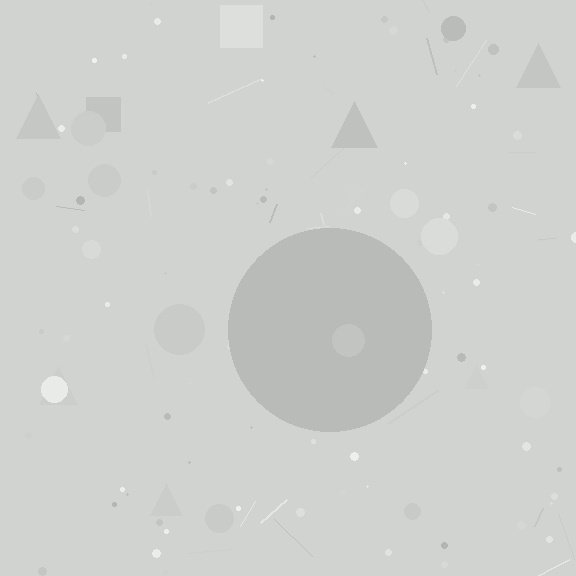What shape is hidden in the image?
A circle is hidden in the image.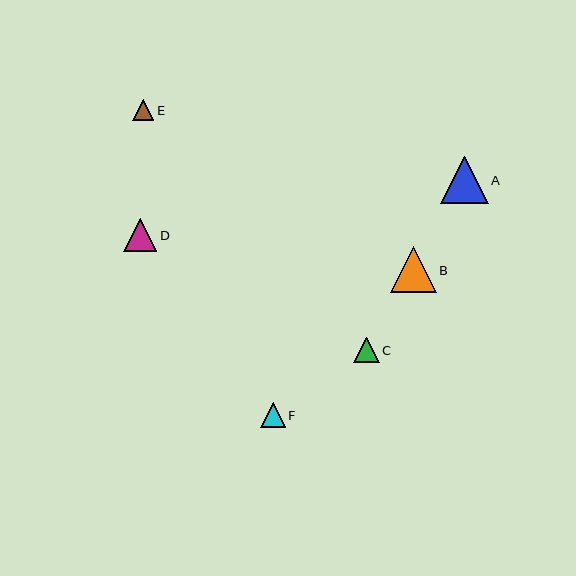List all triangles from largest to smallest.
From largest to smallest: A, B, D, C, F, E.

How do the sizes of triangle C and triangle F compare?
Triangle C and triangle F are approximately the same size.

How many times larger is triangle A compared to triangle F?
Triangle A is approximately 1.9 times the size of triangle F.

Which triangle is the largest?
Triangle A is the largest with a size of approximately 48 pixels.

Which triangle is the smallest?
Triangle E is the smallest with a size of approximately 22 pixels.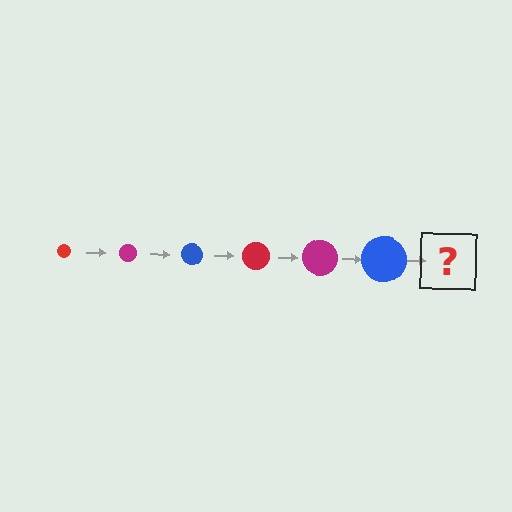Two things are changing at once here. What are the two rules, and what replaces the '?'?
The two rules are that the circle grows larger each step and the color cycles through red, magenta, and blue. The '?' should be a red circle, larger than the previous one.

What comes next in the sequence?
The next element should be a red circle, larger than the previous one.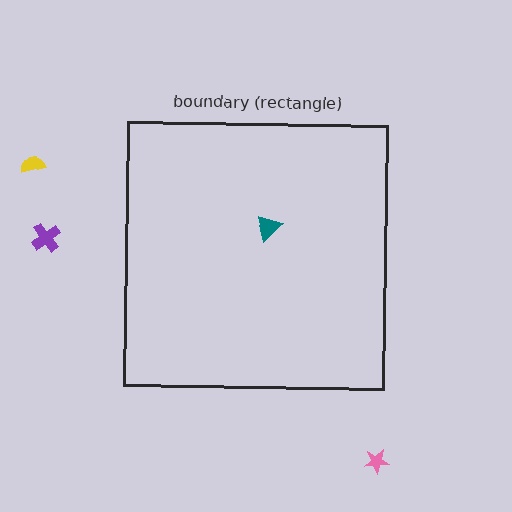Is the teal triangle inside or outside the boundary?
Inside.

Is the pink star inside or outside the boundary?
Outside.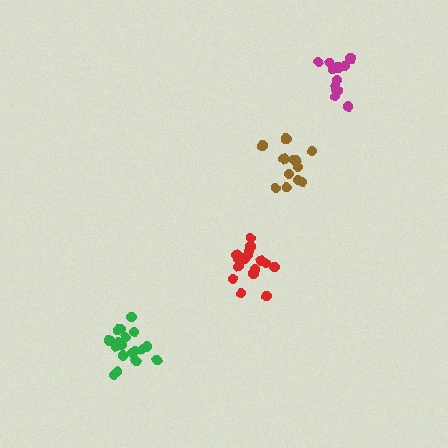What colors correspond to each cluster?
The clusters are colored: red, magenta, brown, green.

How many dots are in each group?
Group 1: 17 dots, Group 2: 12 dots, Group 3: 13 dots, Group 4: 18 dots (60 total).